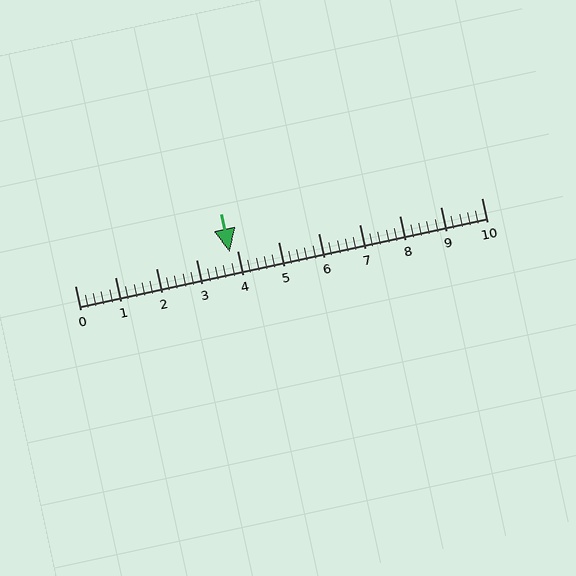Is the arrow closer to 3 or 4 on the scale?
The arrow is closer to 4.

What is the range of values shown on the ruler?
The ruler shows values from 0 to 10.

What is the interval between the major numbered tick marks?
The major tick marks are spaced 1 units apart.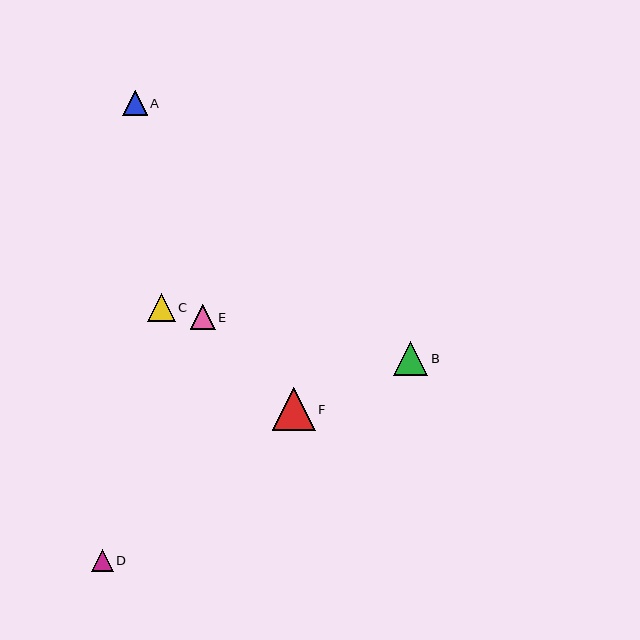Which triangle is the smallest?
Triangle D is the smallest with a size of approximately 22 pixels.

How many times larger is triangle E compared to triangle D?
Triangle E is approximately 1.2 times the size of triangle D.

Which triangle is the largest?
Triangle F is the largest with a size of approximately 43 pixels.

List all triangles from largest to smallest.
From largest to smallest: F, B, C, E, A, D.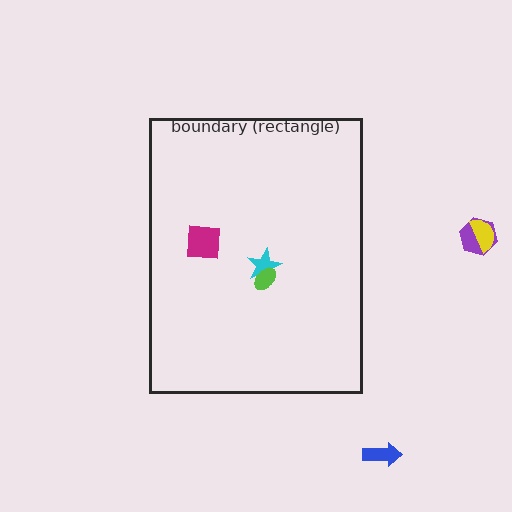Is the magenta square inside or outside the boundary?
Inside.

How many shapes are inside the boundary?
3 inside, 3 outside.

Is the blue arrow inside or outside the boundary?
Outside.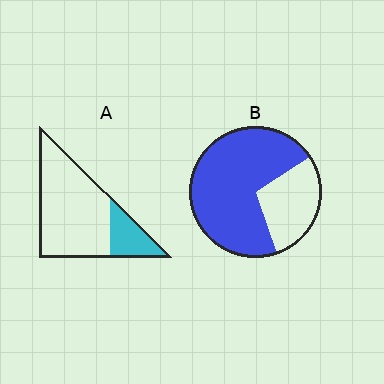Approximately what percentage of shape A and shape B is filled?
A is approximately 20% and B is approximately 70%.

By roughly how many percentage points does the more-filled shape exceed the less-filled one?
By roughly 50 percentage points (B over A).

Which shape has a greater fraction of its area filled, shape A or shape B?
Shape B.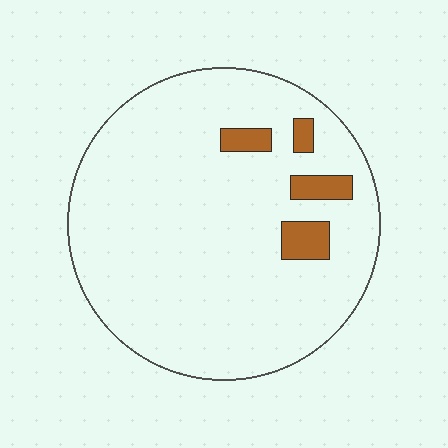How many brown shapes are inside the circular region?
4.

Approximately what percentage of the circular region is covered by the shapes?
Approximately 5%.